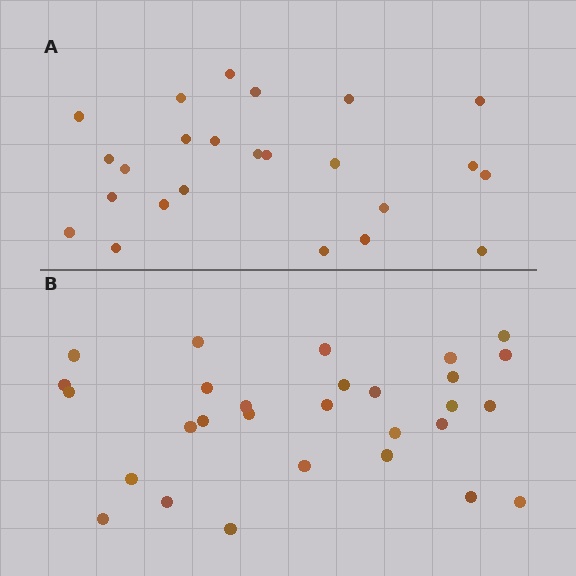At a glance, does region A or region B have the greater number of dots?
Region B (the bottom region) has more dots.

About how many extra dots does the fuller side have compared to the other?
Region B has about 5 more dots than region A.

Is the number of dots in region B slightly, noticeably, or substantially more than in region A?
Region B has only slightly more — the two regions are fairly close. The ratio is roughly 1.2 to 1.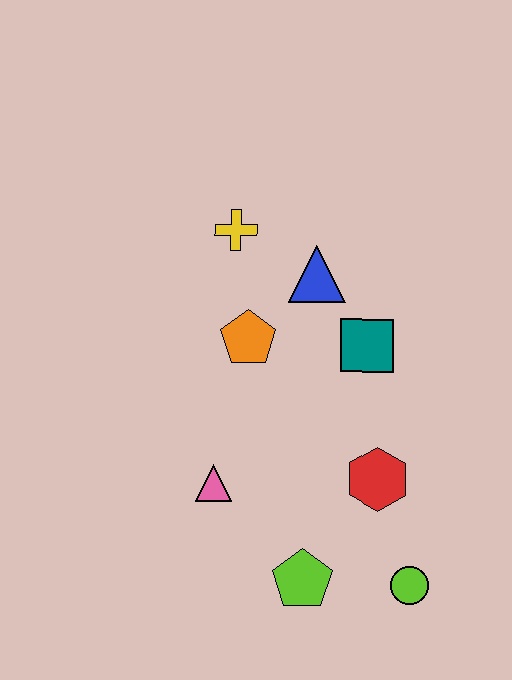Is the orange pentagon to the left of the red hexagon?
Yes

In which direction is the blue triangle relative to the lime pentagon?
The blue triangle is above the lime pentagon.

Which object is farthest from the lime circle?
The yellow cross is farthest from the lime circle.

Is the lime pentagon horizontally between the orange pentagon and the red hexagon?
Yes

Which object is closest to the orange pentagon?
The blue triangle is closest to the orange pentagon.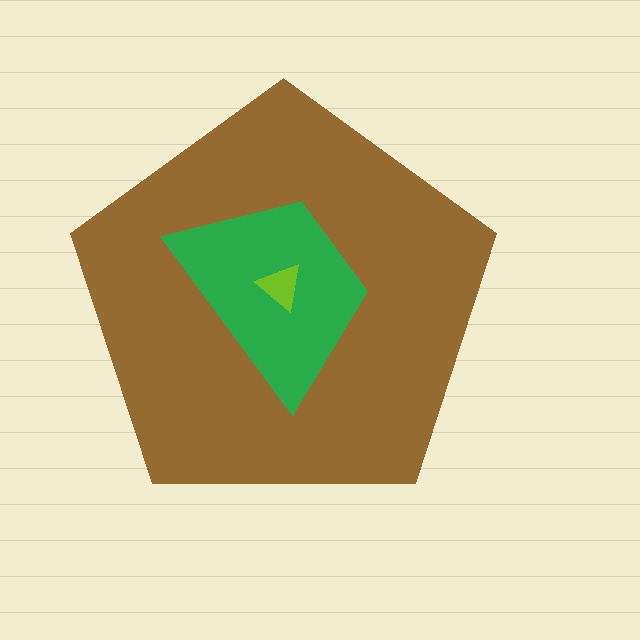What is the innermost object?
The lime triangle.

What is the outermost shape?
The brown pentagon.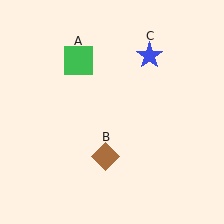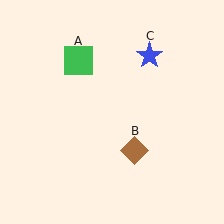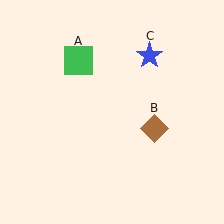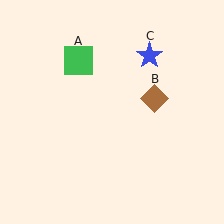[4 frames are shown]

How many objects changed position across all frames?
1 object changed position: brown diamond (object B).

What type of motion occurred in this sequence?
The brown diamond (object B) rotated counterclockwise around the center of the scene.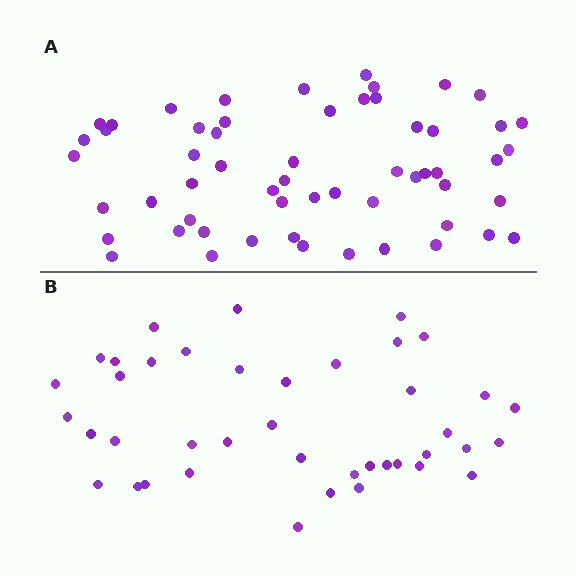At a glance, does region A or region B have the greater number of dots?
Region A (the top region) has more dots.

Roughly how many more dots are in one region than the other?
Region A has approximately 15 more dots than region B.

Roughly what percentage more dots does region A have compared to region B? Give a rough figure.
About 40% more.